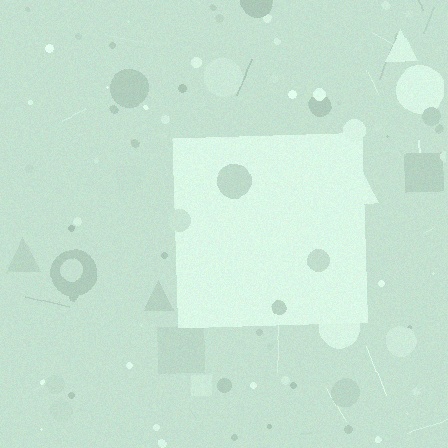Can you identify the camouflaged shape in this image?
The camouflaged shape is a square.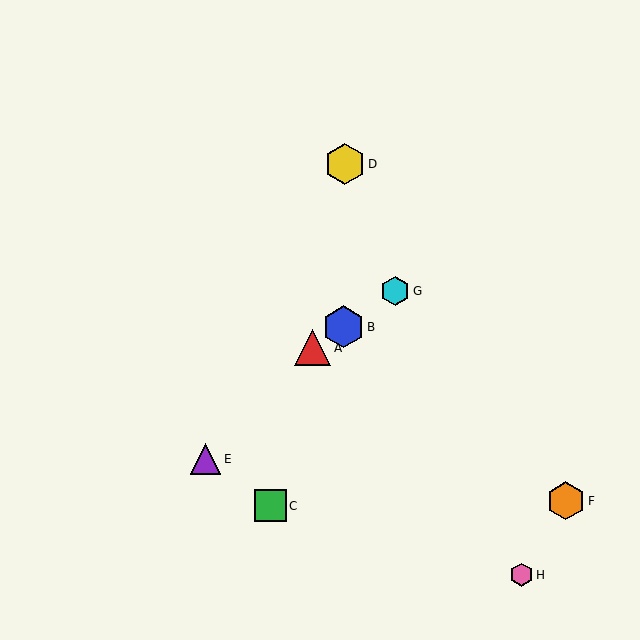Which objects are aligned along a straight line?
Objects A, B, G are aligned along a straight line.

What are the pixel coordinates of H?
Object H is at (521, 575).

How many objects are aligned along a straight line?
3 objects (A, B, G) are aligned along a straight line.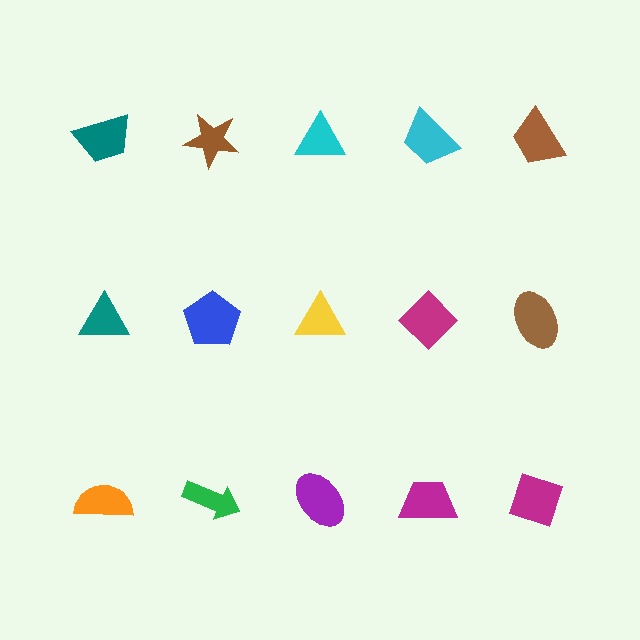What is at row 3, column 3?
A purple ellipse.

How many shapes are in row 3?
5 shapes.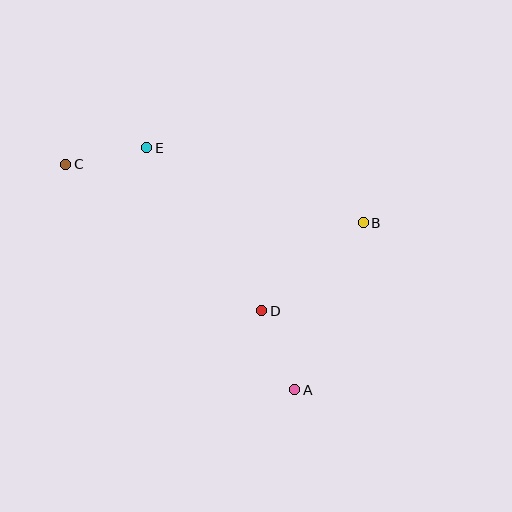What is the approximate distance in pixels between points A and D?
The distance between A and D is approximately 86 pixels.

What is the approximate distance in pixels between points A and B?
The distance between A and B is approximately 180 pixels.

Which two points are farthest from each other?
Points A and C are farthest from each other.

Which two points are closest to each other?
Points C and E are closest to each other.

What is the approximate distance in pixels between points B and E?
The distance between B and E is approximately 229 pixels.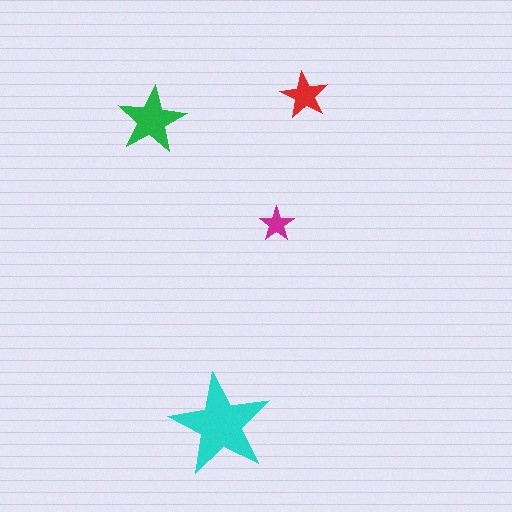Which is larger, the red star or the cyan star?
The cyan one.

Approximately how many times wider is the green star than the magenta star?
About 2 times wider.